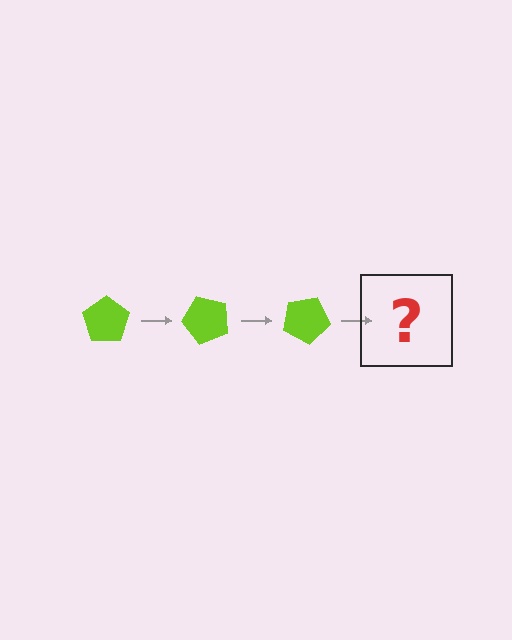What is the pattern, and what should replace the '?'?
The pattern is that the pentagon rotates 50 degrees each step. The '?' should be a lime pentagon rotated 150 degrees.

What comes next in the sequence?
The next element should be a lime pentagon rotated 150 degrees.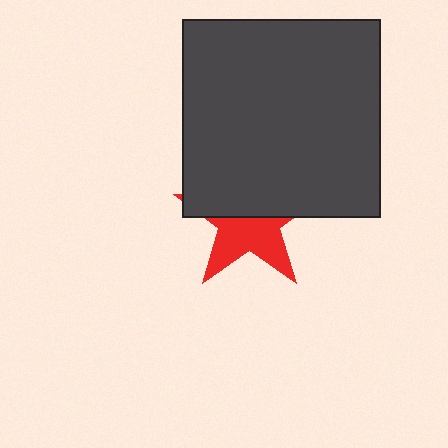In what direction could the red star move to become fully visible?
The red star could move down. That would shift it out from behind the dark gray square entirely.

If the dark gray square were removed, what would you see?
You would see the complete red star.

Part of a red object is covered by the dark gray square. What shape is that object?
It is a star.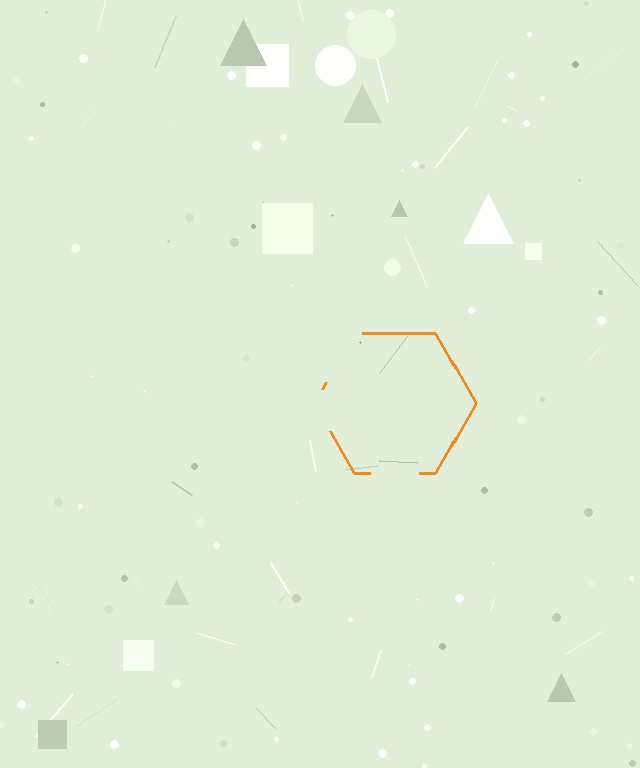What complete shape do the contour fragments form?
The contour fragments form a hexagon.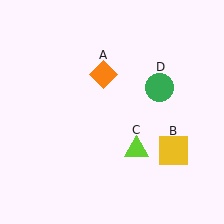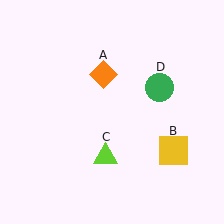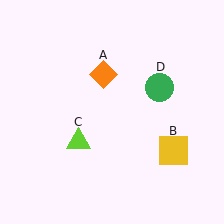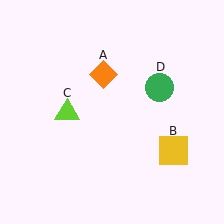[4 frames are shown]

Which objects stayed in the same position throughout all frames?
Orange diamond (object A) and yellow square (object B) and green circle (object D) remained stationary.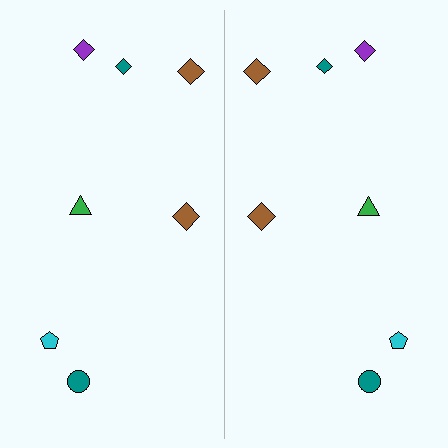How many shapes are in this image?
There are 14 shapes in this image.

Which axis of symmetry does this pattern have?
The pattern has a vertical axis of symmetry running through the center of the image.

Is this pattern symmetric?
Yes, this pattern has bilateral (reflection) symmetry.